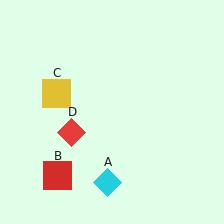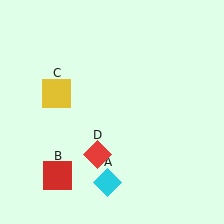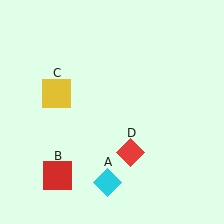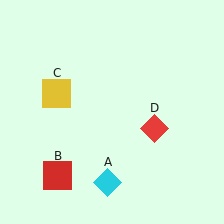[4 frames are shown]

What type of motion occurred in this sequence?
The red diamond (object D) rotated counterclockwise around the center of the scene.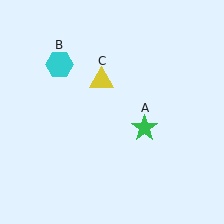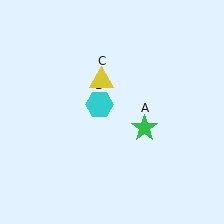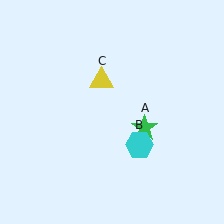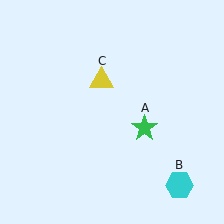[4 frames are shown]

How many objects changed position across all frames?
1 object changed position: cyan hexagon (object B).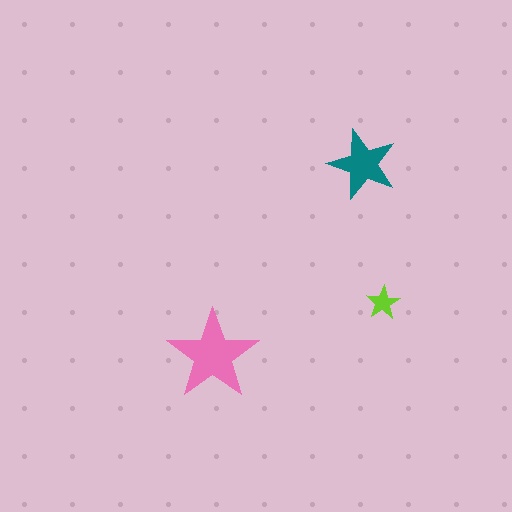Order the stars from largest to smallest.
the pink one, the teal one, the lime one.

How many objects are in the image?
There are 3 objects in the image.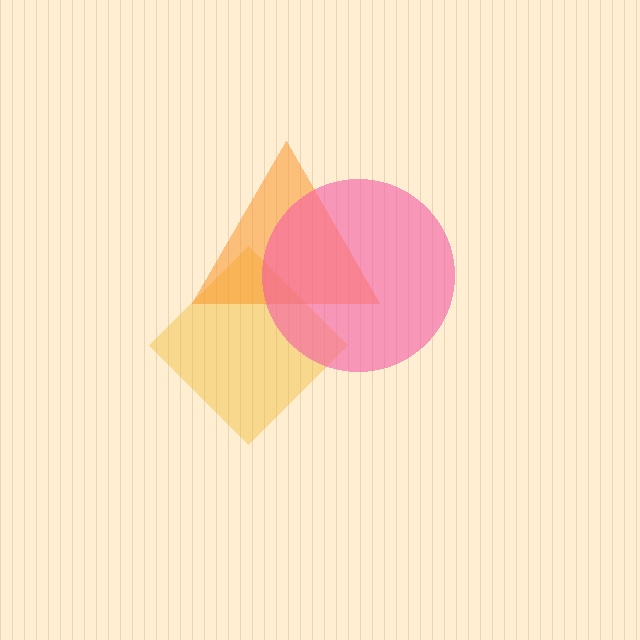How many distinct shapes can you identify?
There are 3 distinct shapes: a yellow diamond, an orange triangle, a pink circle.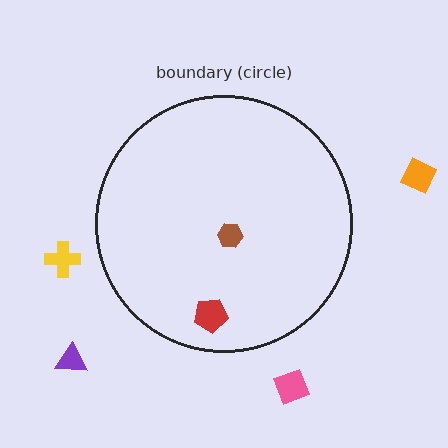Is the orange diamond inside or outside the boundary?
Outside.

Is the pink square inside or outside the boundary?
Outside.